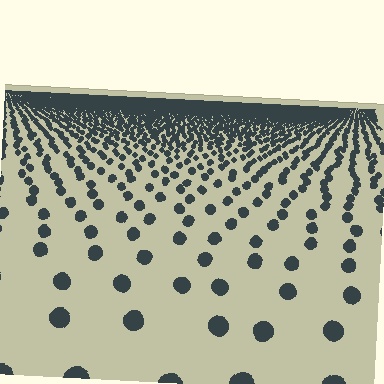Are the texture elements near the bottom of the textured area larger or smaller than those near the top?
Larger. Near the bottom, elements are closer to the viewer and appear at a bigger on-screen size.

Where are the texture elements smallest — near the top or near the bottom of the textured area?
Near the top.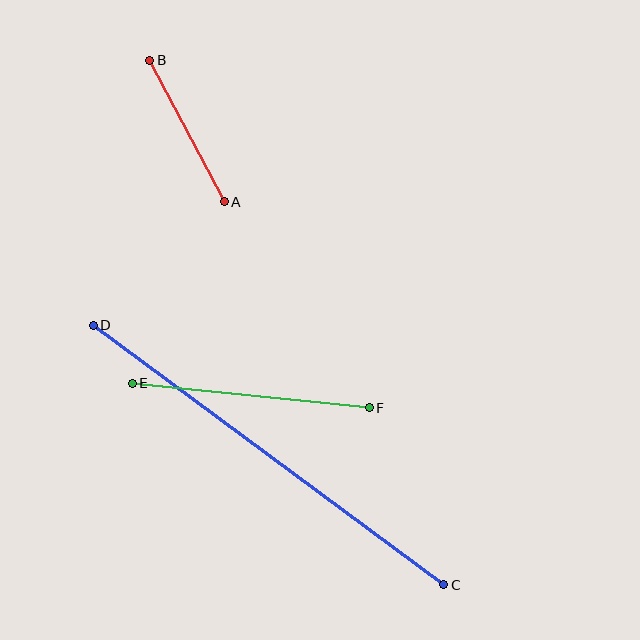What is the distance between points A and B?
The distance is approximately 160 pixels.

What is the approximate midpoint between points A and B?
The midpoint is at approximately (187, 131) pixels.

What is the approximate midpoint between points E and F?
The midpoint is at approximately (251, 396) pixels.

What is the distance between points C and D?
The distance is approximately 436 pixels.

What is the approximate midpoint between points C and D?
The midpoint is at approximately (268, 455) pixels.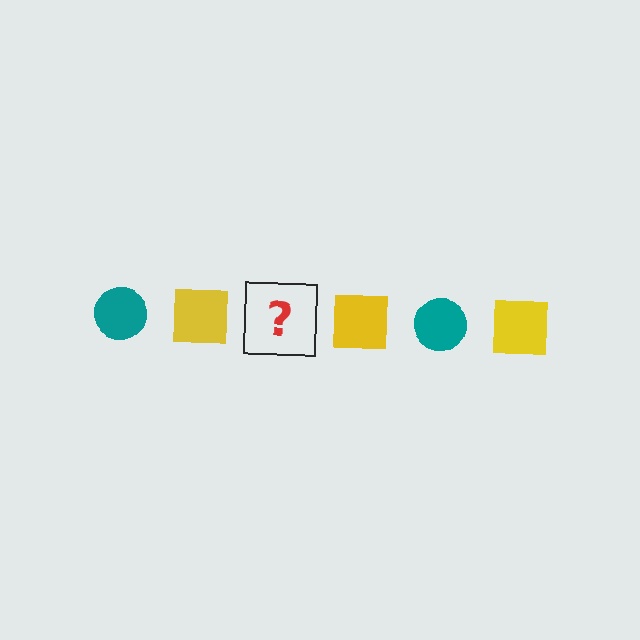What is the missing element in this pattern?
The missing element is a teal circle.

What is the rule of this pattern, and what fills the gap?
The rule is that the pattern alternates between teal circle and yellow square. The gap should be filled with a teal circle.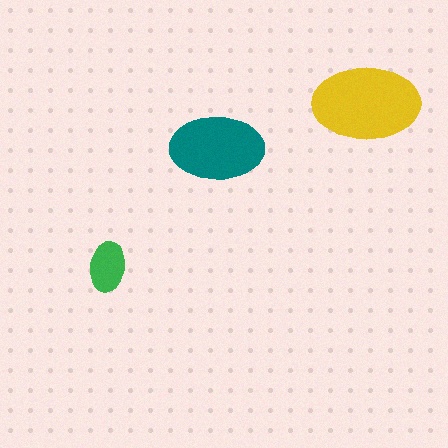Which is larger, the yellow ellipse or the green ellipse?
The yellow one.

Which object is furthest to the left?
The green ellipse is leftmost.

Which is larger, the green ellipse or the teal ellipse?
The teal one.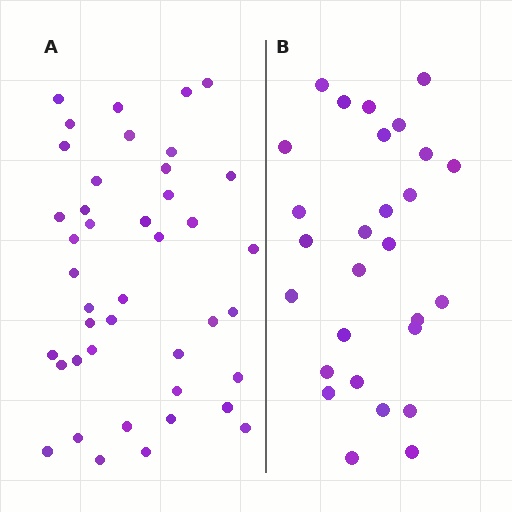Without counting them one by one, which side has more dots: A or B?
Region A (the left region) has more dots.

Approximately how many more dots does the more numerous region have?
Region A has approximately 15 more dots than region B.